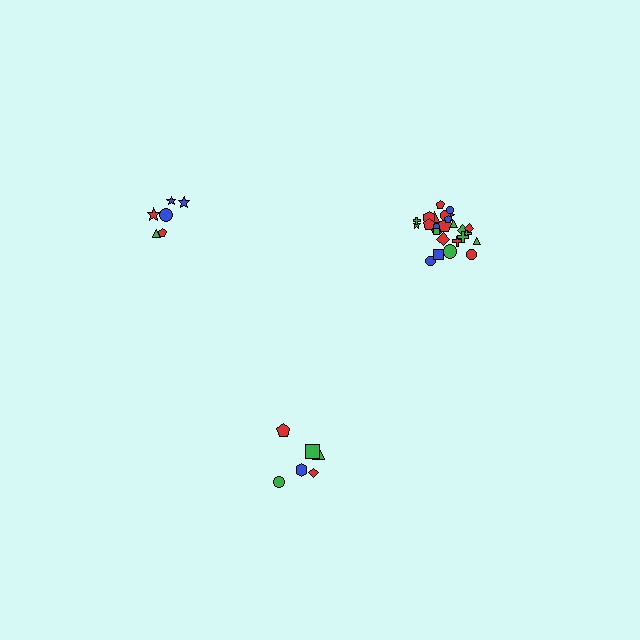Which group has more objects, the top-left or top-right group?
The top-right group.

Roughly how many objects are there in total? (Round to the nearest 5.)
Roughly 35 objects in total.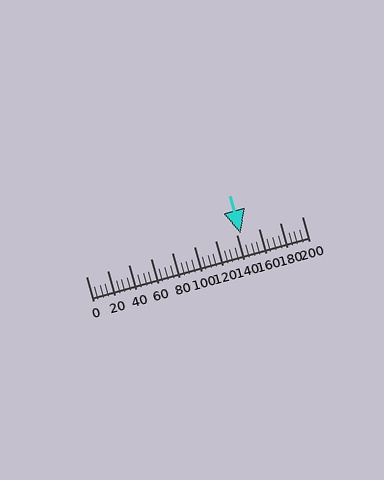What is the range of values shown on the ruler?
The ruler shows values from 0 to 200.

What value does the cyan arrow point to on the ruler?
The cyan arrow points to approximately 143.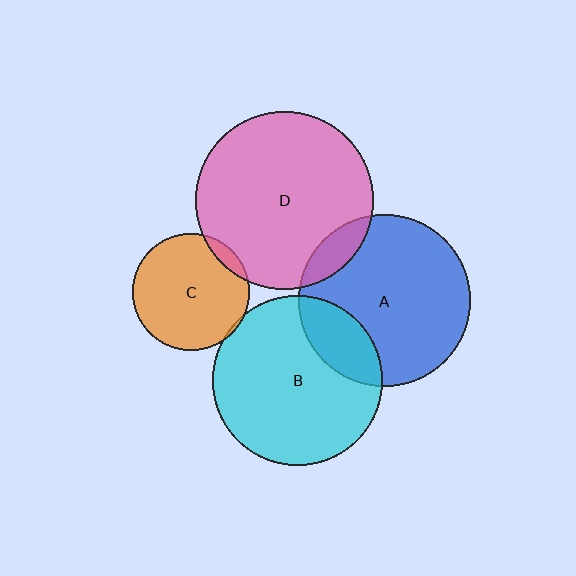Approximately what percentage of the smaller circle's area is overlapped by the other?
Approximately 5%.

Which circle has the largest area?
Circle D (pink).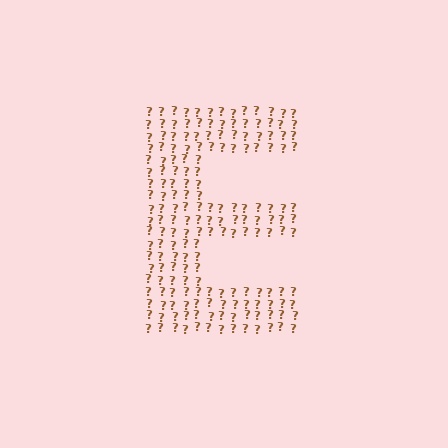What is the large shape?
The large shape is the letter E.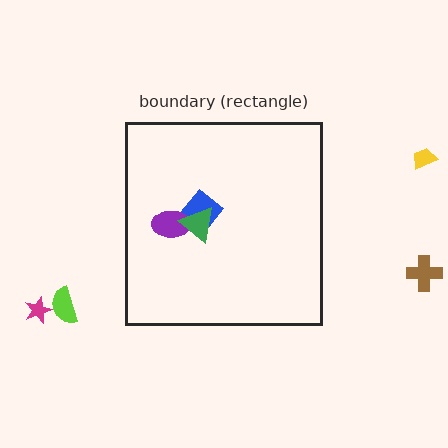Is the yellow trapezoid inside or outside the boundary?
Outside.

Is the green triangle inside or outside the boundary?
Inside.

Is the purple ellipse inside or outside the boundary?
Inside.